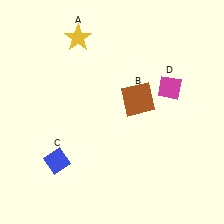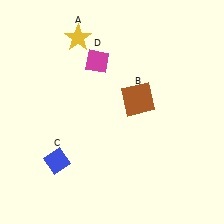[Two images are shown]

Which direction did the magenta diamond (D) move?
The magenta diamond (D) moved left.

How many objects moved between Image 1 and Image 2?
1 object moved between the two images.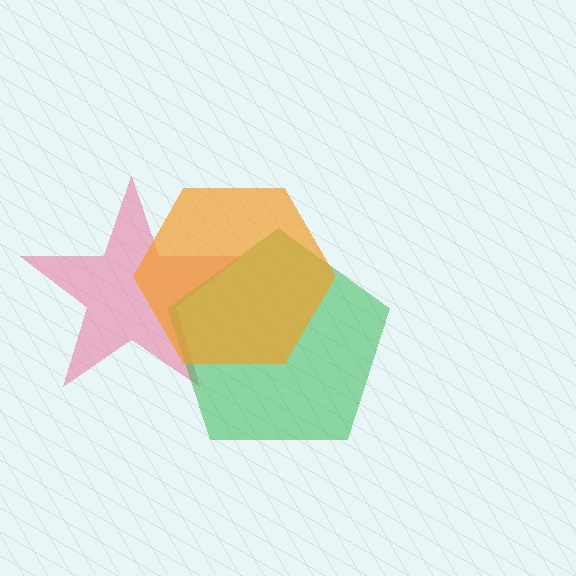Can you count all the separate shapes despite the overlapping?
Yes, there are 3 separate shapes.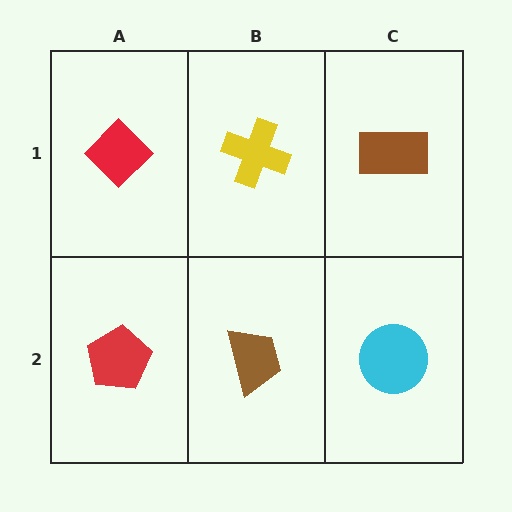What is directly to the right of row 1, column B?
A brown rectangle.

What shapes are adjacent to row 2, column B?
A yellow cross (row 1, column B), a red pentagon (row 2, column A), a cyan circle (row 2, column C).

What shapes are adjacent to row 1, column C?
A cyan circle (row 2, column C), a yellow cross (row 1, column B).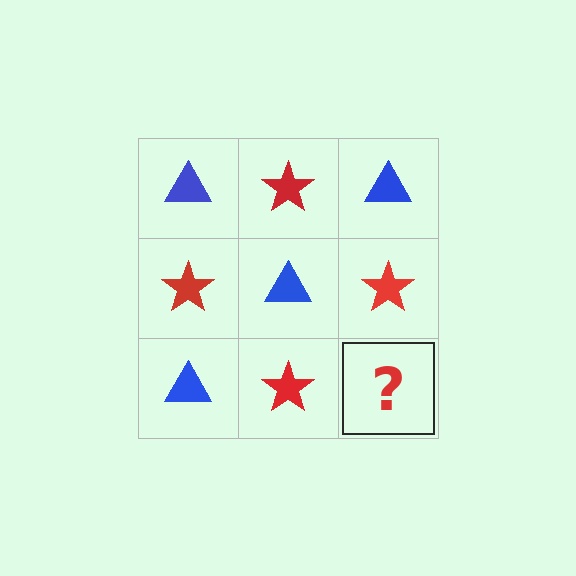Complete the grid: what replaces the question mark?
The question mark should be replaced with a blue triangle.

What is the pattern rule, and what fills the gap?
The rule is that it alternates blue triangle and red star in a checkerboard pattern. The gap should be filled with a blue triangle.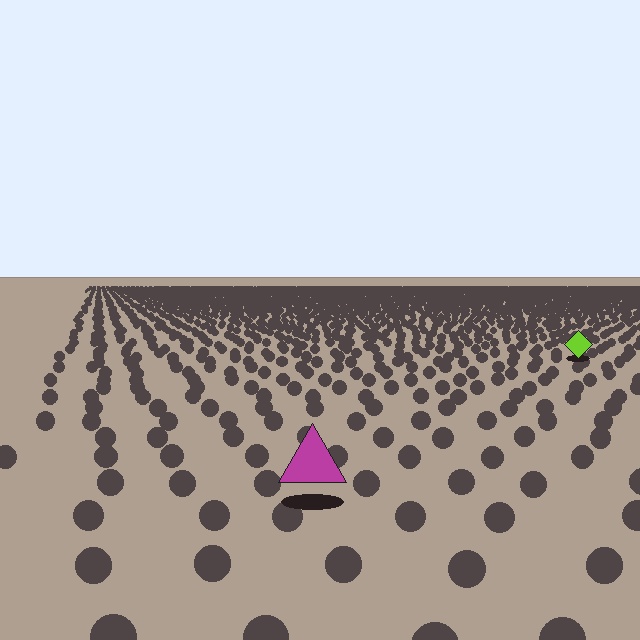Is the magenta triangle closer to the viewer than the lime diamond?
Yes. The magenta triangle is closer — you can tell from the texture gradient: the ground texture is coarser near it.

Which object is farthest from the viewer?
The lime diamond is farthest from the viewer. It appears smaller and the ground texture around it is denser.